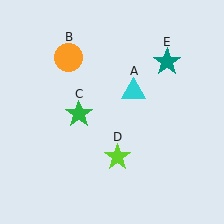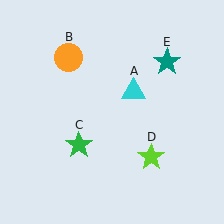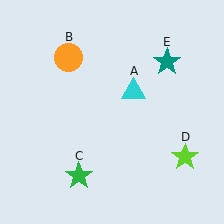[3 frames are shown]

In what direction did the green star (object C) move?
The green star (object C) moved down.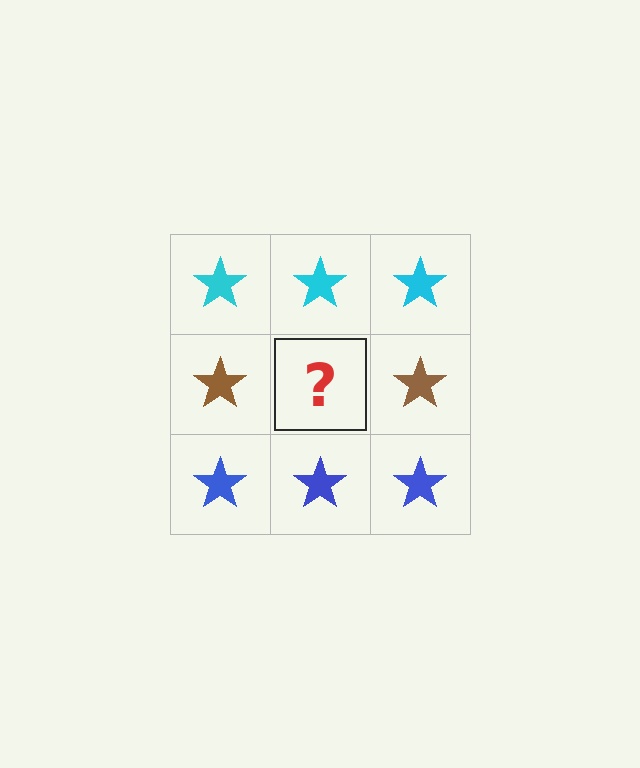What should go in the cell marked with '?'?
The missing cell should contain a brown star.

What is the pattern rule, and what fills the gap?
The rule is that each row has a consistent color. The gap should be filled with a brown star.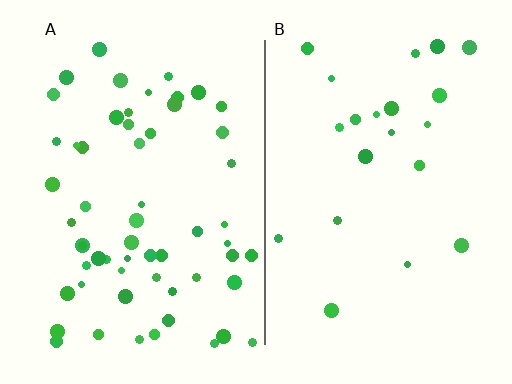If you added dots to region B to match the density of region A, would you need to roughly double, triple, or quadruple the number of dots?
Approximately triple.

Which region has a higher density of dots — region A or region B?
A (the left).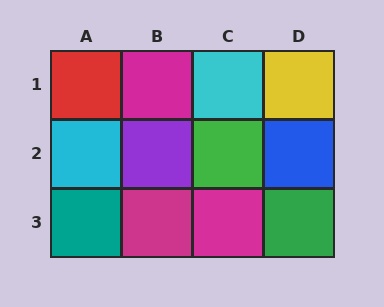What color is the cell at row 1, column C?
Cyan.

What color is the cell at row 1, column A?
Red.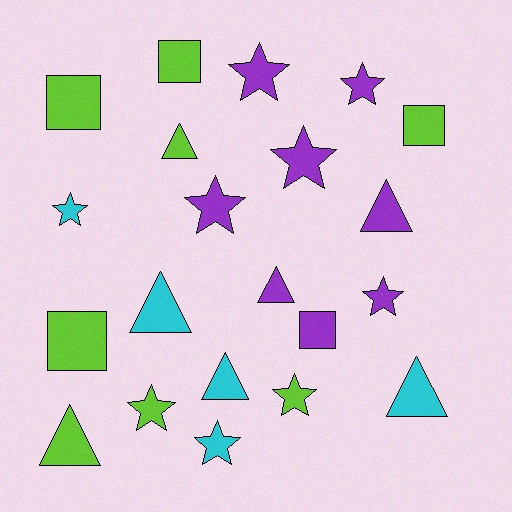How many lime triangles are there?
There are 2 lime triangles.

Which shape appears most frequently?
Star, with 9 objects.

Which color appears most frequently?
Lime, with 8 objects.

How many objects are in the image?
There are 21 objects.